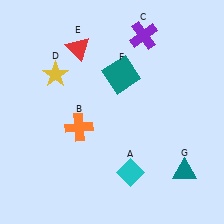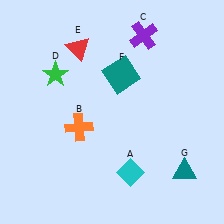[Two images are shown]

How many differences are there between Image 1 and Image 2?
There is 1 difference between the two images.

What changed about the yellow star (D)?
In Image 1, D is yellow. In Image 2, it changed to green.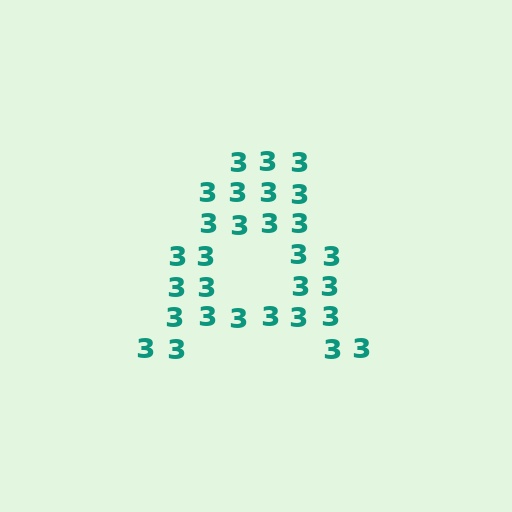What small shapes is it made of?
It is made of small digit 3's.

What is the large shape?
The large shape is the letter A.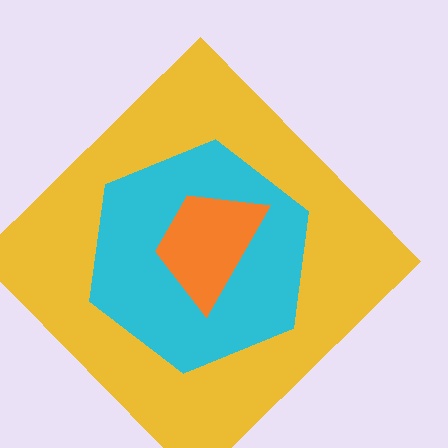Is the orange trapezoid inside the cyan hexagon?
Yes.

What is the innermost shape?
The orange trapezoid.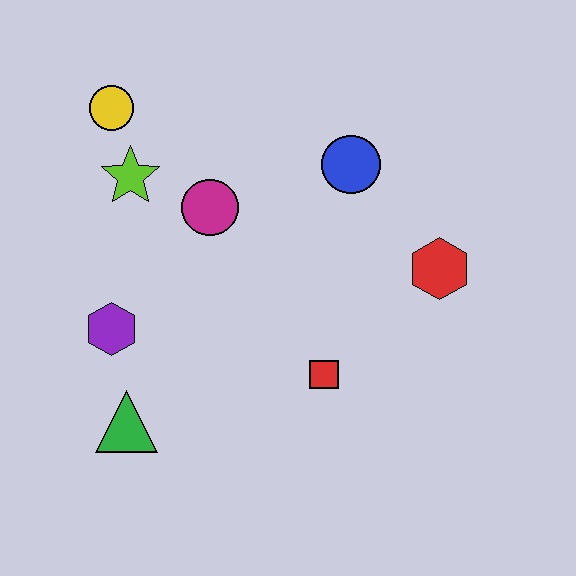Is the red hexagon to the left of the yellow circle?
No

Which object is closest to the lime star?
The yellow circle is closest to the lime star.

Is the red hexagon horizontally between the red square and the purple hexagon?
No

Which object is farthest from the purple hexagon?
The red hexagon is farthest from the purple hexagon.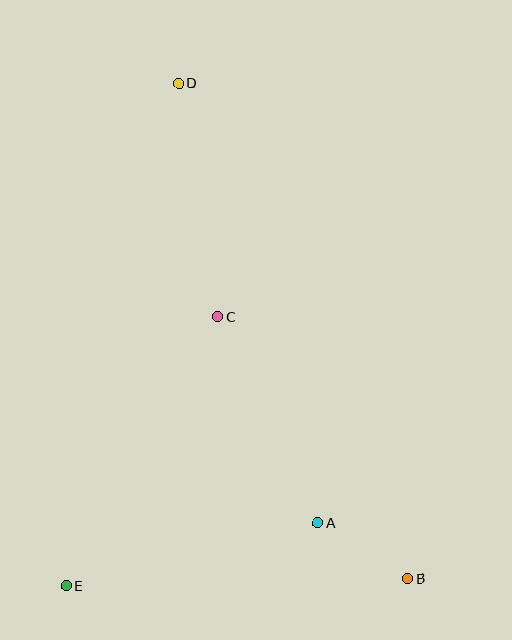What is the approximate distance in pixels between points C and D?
The distance between C and D is approximately 237 pixels.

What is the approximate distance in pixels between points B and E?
The distance between B and E is approximately 342 pixels.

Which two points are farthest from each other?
Points B and D are farthest from each other.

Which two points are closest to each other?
Points A and B are closest to each other.